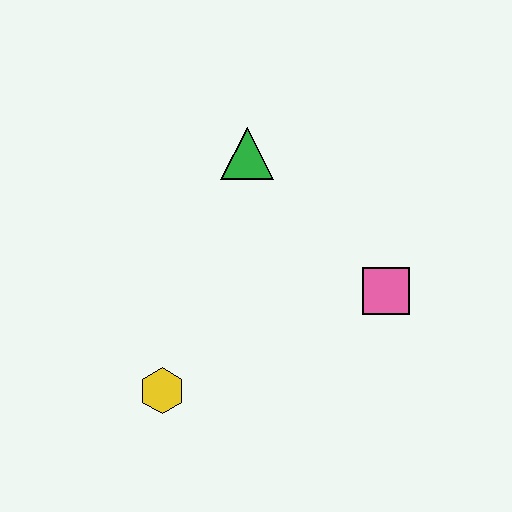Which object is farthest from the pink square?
The yellow hexagon is farthest from the pink square.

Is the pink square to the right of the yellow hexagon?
Yes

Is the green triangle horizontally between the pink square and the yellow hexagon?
Yes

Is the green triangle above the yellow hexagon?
Yes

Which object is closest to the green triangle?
The pink square is closest to the green triangle.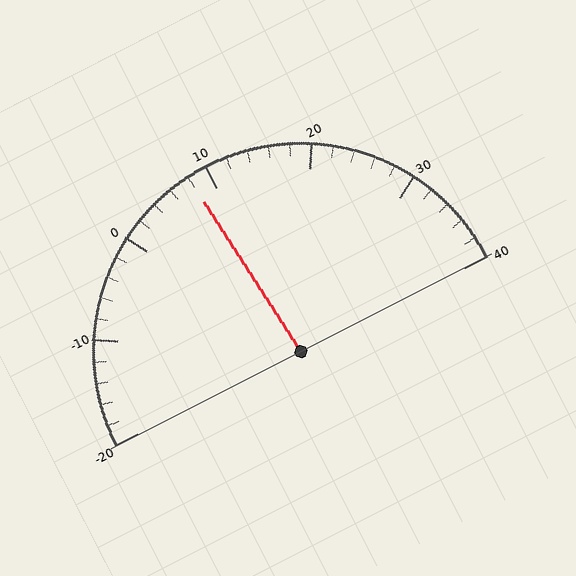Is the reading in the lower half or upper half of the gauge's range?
The reading is in the lower half of the range (-20 to 40).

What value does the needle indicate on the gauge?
The needle indicates approximately 8.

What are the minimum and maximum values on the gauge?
The gauge ranges from -20 to 40.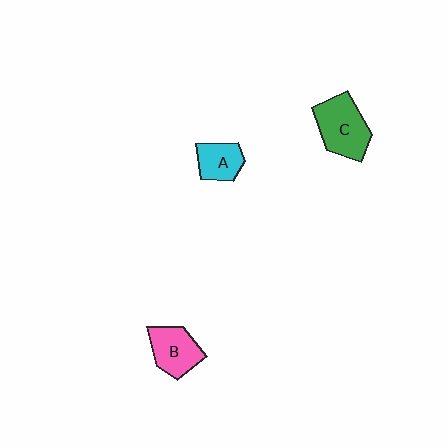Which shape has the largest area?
Shape C (green).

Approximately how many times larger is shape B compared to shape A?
Approximately 1.3 times.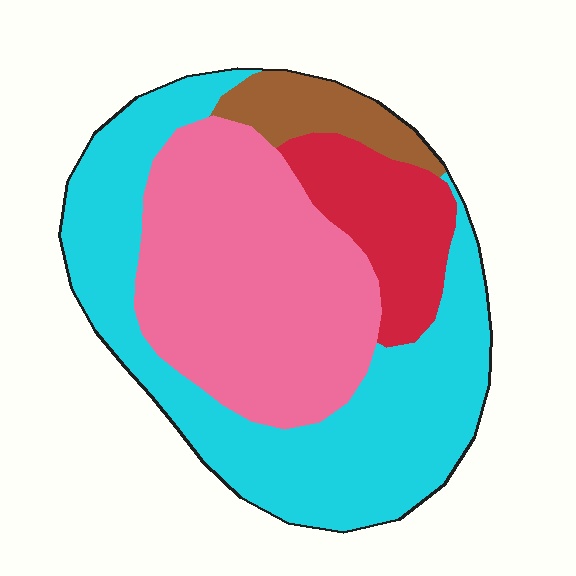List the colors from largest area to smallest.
From largest to smallest: cyan, pink, red, brown.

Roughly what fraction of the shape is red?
Red covers roughly 15% of the shape.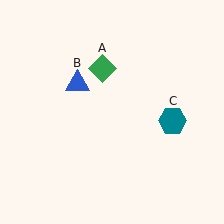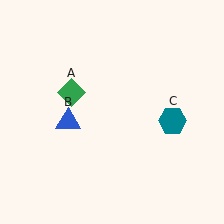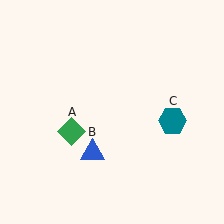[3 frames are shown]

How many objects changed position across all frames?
2 objects changed position: green diamond (object A), blue triangle (object B).